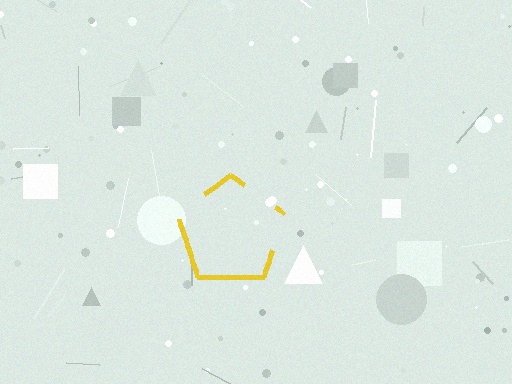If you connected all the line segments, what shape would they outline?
They would outline a pentagon.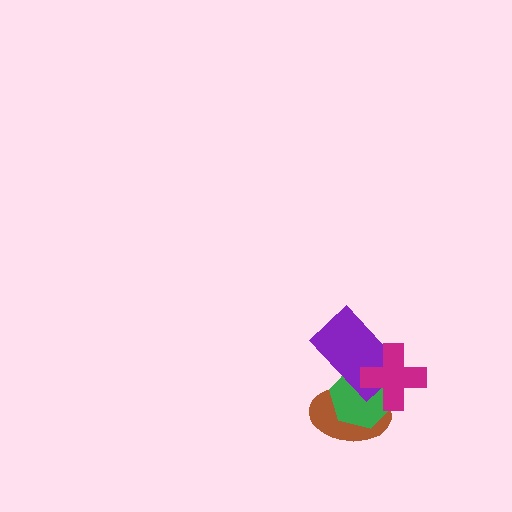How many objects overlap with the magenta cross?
3 objects overlap with the magenta cross.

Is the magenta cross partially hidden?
No, no other shape covers it.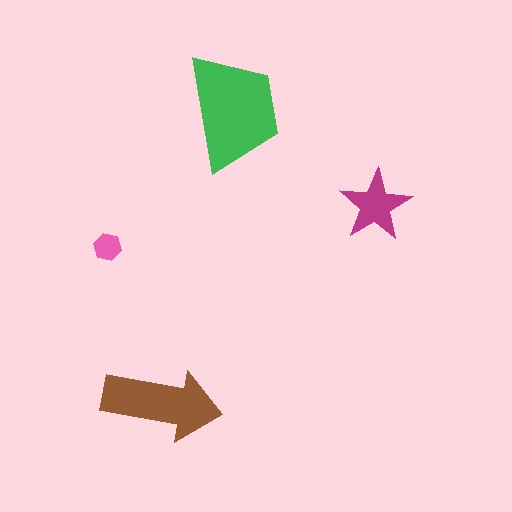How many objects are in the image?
There are 4 objects in the image.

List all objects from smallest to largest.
The pink hexagon, the magenta star, the brown arrow, the green trapezoid.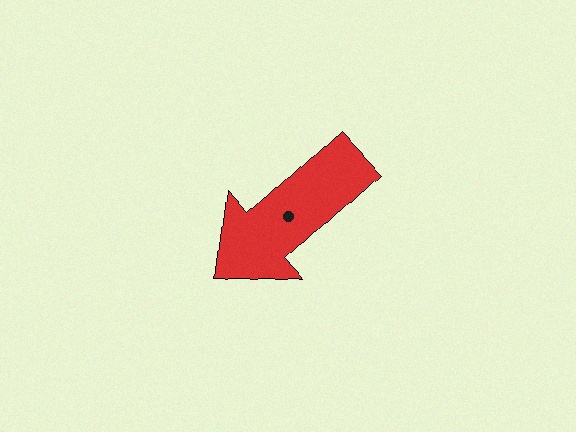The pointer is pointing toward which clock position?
Roughly 8 o'clock.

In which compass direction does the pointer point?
Southwest.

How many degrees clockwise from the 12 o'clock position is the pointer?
Approximately 228 degrees.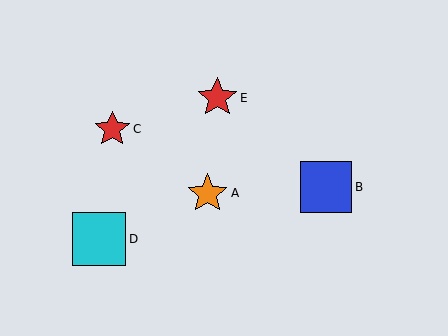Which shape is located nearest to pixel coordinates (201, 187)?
The orange star (labeled A) at (208, 193) is nearest to that location.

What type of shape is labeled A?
Shape A is an orange star.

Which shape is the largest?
The cyan square (labeled D) is the largest.